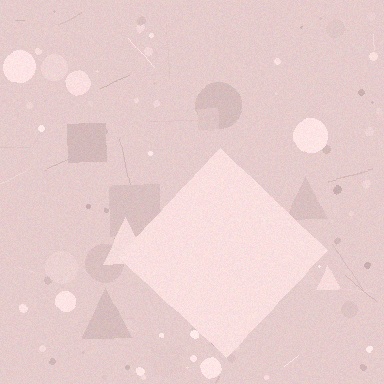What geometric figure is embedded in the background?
A diamond is embedded in the background.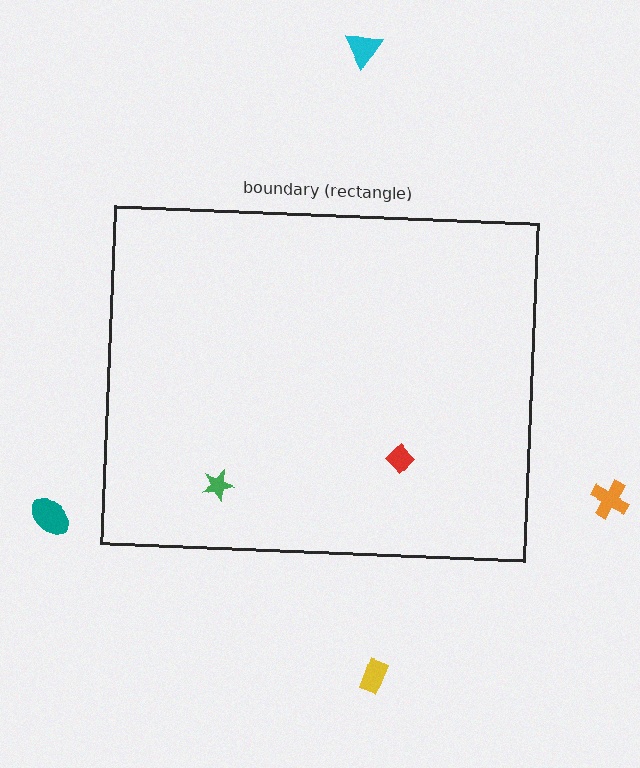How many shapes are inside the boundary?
2 inside, 4 outside.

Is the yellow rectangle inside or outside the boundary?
Outside.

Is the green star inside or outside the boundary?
Inside.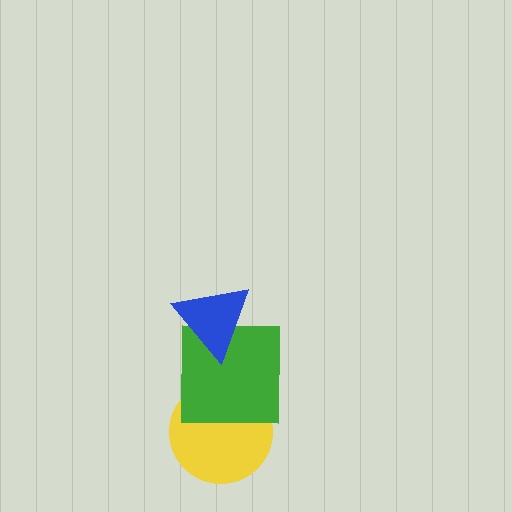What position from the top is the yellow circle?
The yellow circle is 3rd from the top.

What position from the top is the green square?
The green square is 2nd from the top.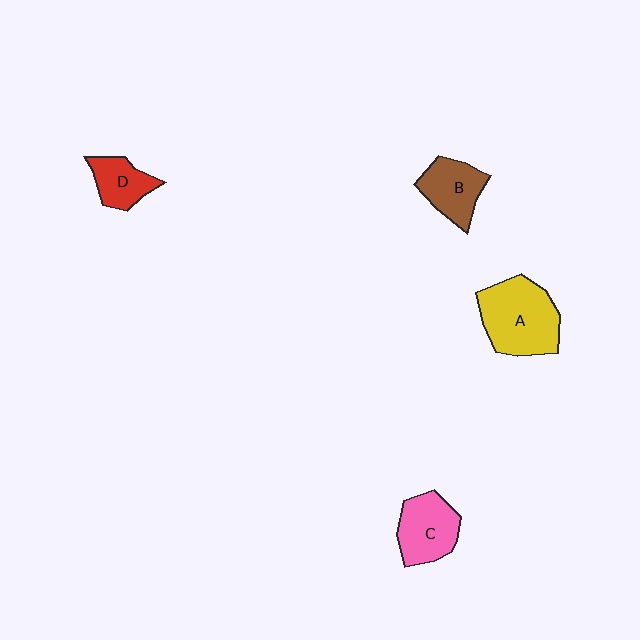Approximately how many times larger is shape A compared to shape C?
Approximately 1.4 times.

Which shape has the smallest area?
Shape D (red).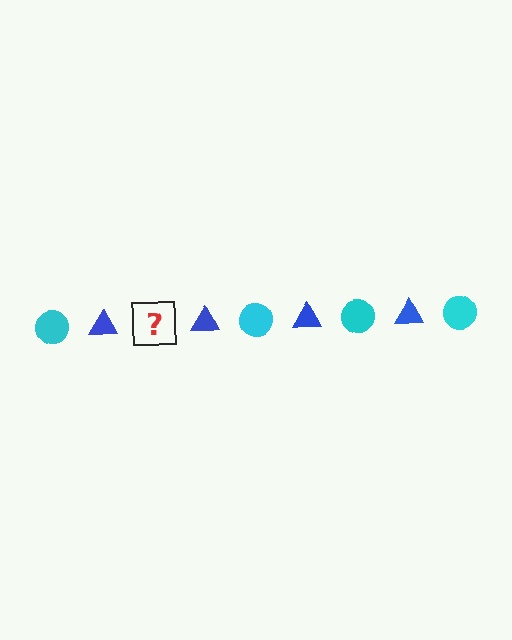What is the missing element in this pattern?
The missing element is a cyan circle.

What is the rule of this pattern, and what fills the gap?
The rule is that the pattern alternates between cyan circle and blue triangle. The gap should be filled with a cyan circle.